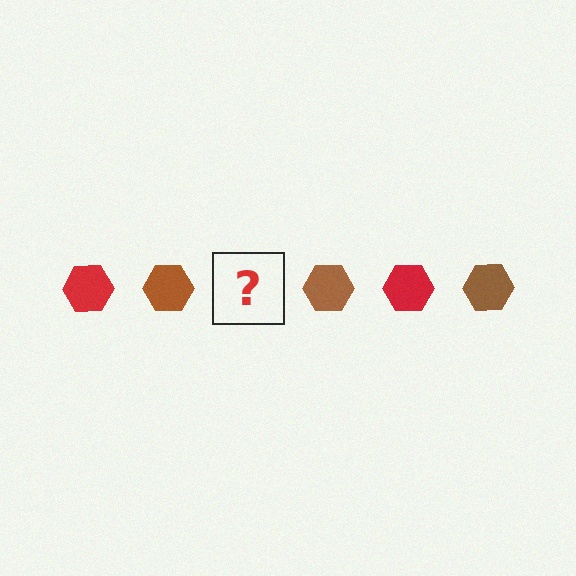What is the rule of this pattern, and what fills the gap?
The rule is that the pattern cycles through red, brown hexagons. The gap should be filled with a red hexagon.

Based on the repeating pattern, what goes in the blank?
The blank should be a red hexagon.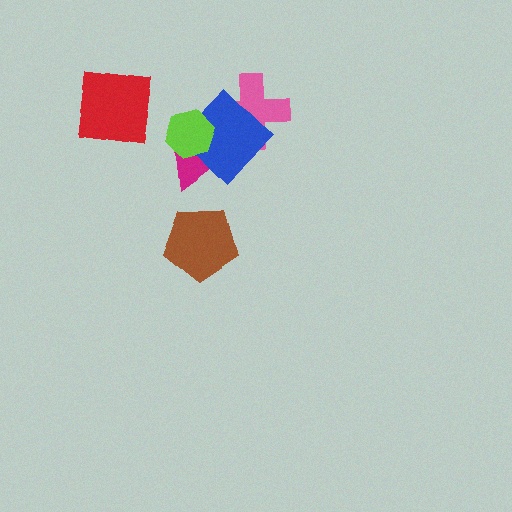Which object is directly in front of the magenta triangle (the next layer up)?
The blue diamond is directly in front of the magenta triangle.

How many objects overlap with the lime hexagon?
2 objects overlap with the lime hexagon.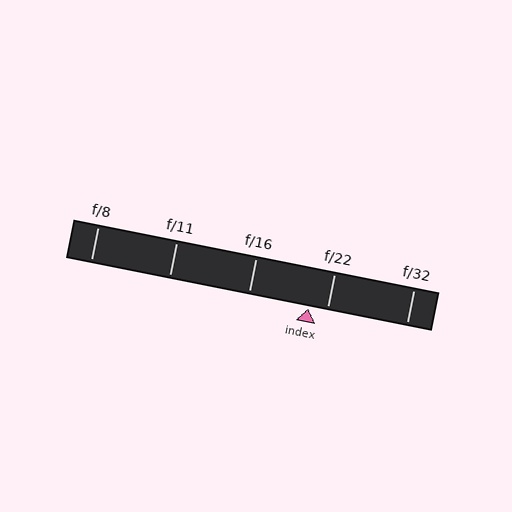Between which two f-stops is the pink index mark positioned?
The index mark is between f/16 and f/22.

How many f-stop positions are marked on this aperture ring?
There are 5 f-stop positions marked.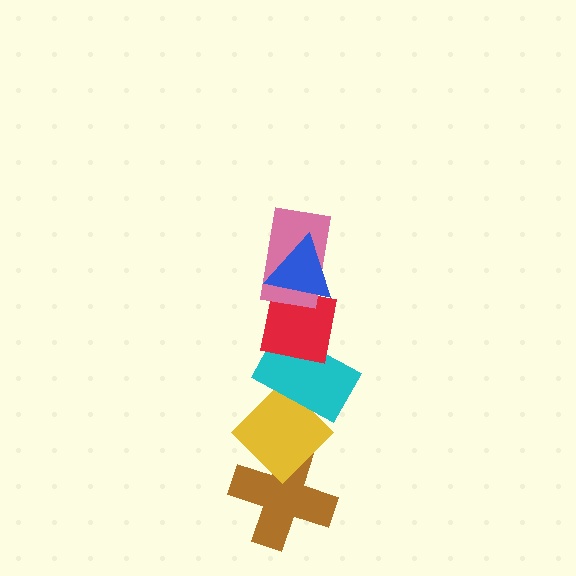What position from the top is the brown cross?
The brown cross is 6th from the top.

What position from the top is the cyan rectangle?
The cyan rectangle is 4th from the top.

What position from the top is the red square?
The red square is 3rd from the top.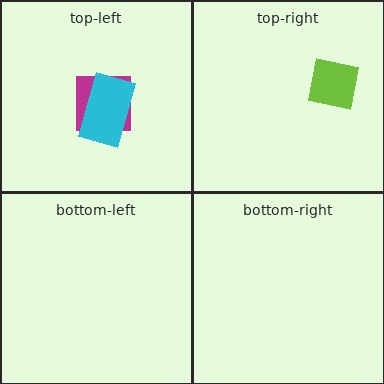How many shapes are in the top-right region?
1.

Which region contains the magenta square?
The top-left region.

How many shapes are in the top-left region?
2.